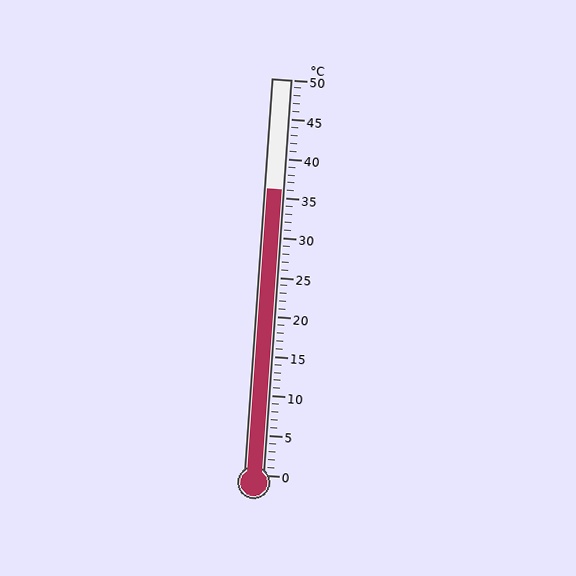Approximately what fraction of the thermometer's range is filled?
The thermometer is filled to approximately 70% of its range.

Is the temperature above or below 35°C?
The temperature is above 35°C.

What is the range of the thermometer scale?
The thermometer scale ranges from 0°C to 50°C.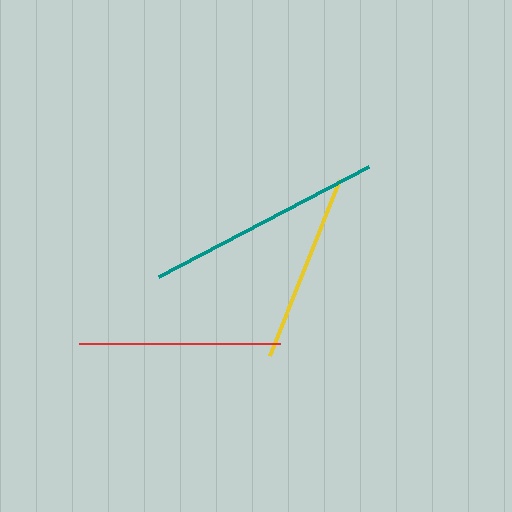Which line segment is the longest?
The teal line is the longest at approximately 237 pixels.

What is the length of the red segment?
The red segment is approximately 201 pixels long.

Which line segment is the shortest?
The yellow line is the shortest at approximately 190 pixels.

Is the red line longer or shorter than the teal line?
The teal line is longer than the red line.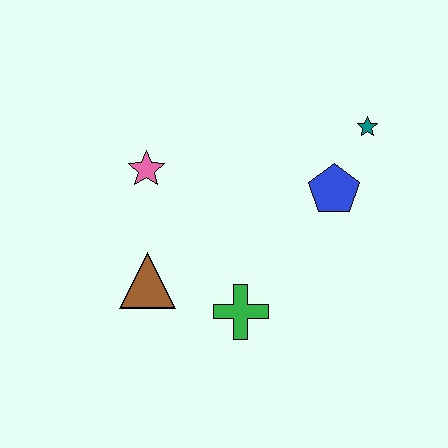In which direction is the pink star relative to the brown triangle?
The pink star is above the brown triangle.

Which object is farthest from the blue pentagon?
The brown triangle is farthest from the blue pentagon.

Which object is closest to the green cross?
The brown triangle is closest to the green cross.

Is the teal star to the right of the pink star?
Yes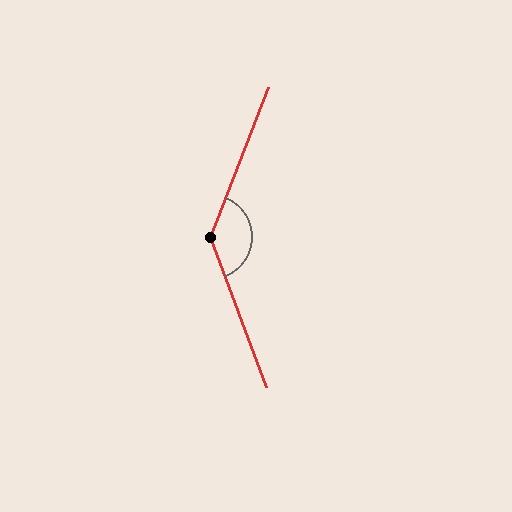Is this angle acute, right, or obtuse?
It is obtuse.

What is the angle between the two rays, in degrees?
Approximately 138 degrees.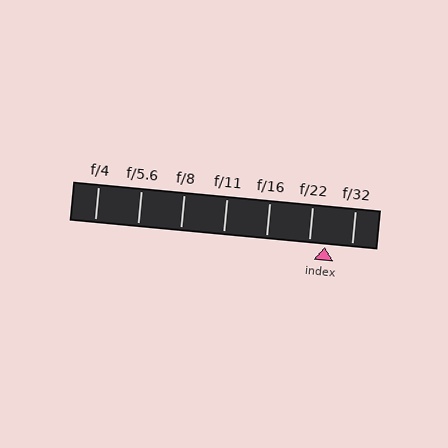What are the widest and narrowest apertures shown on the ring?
The widest aperture shown is f/4 and the narrowest is f/32.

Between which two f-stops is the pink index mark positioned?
The index mark is between f/22 and f/32.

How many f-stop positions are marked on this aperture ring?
There are 7 f-stop positions marked.